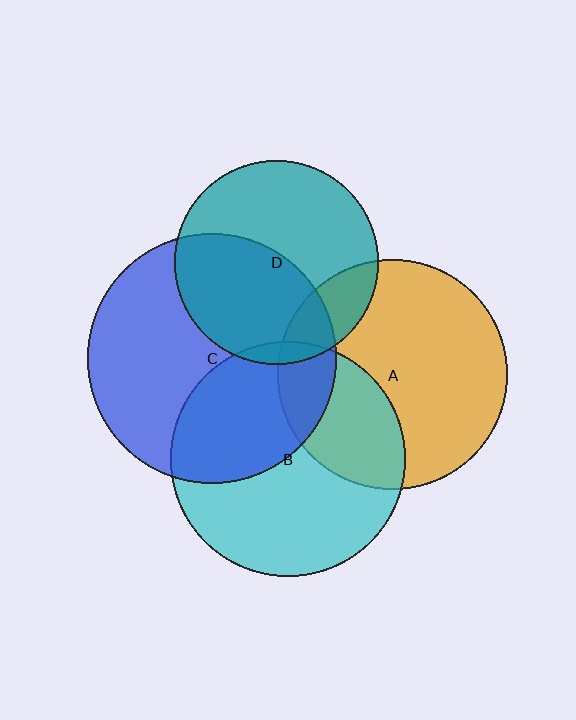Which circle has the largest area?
Circle C (blue).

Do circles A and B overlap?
Yes.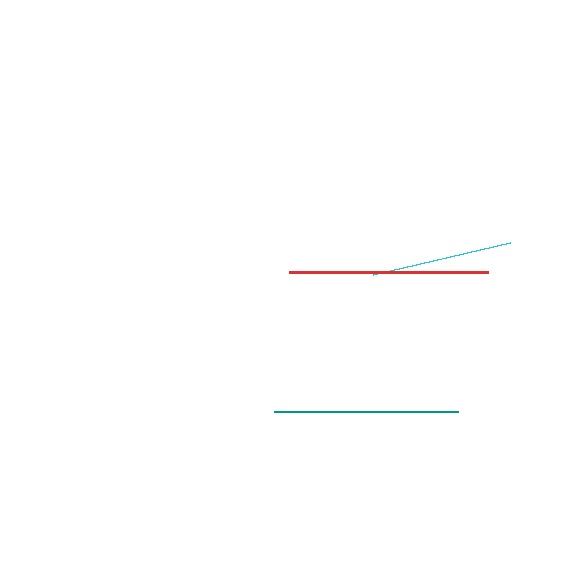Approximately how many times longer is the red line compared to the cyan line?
The red line is approximately 1.4 times the length of the cyan line.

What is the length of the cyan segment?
The cyan segment is approximately 141 pixels long.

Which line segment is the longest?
The red line is the longest at approximately 199 pixels.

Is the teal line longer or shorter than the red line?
The red line is longer than the teal line.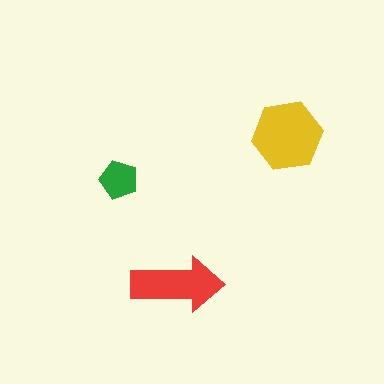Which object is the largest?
The yellow hexagon.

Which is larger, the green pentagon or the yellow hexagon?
The yellow hexagon.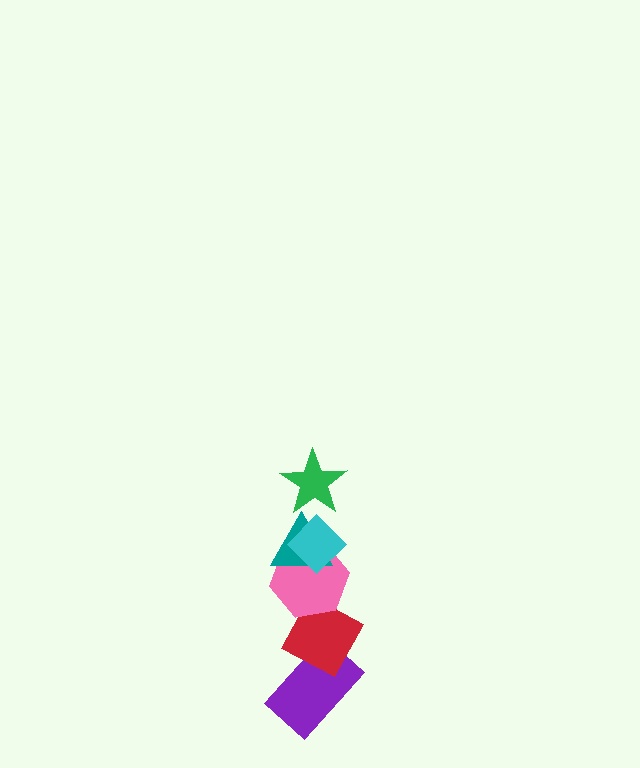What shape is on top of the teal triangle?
The cyan diamond is on top of the teal triangle.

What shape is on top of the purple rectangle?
The red diamond is on top of the purple rectangle.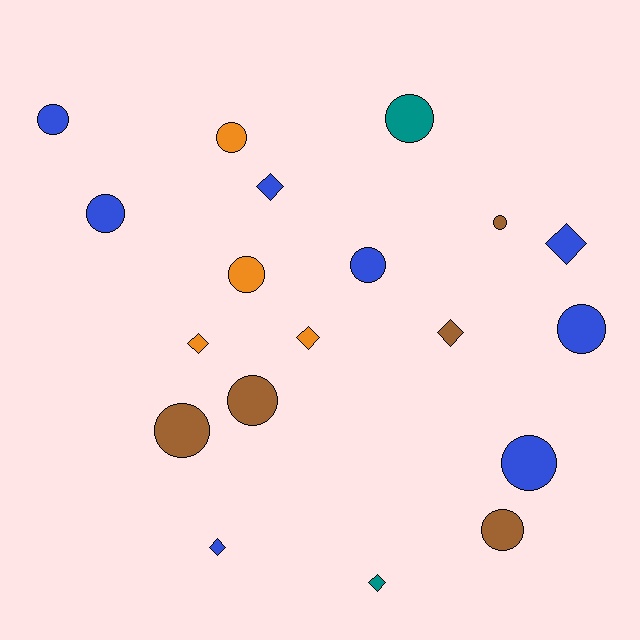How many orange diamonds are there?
There are 2 orange diamonds.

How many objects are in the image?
There are 19 objects.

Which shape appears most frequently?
Circle, with 12 objects.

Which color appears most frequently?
Blue, with 8 objects.